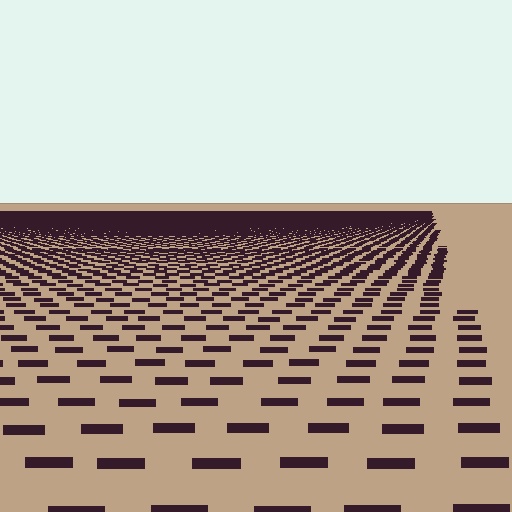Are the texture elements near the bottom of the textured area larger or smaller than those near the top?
Larger. Near the bottom, elements are closer to the viewer and appear at a bigger on-screen size.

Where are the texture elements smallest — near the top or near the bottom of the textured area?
Near the top.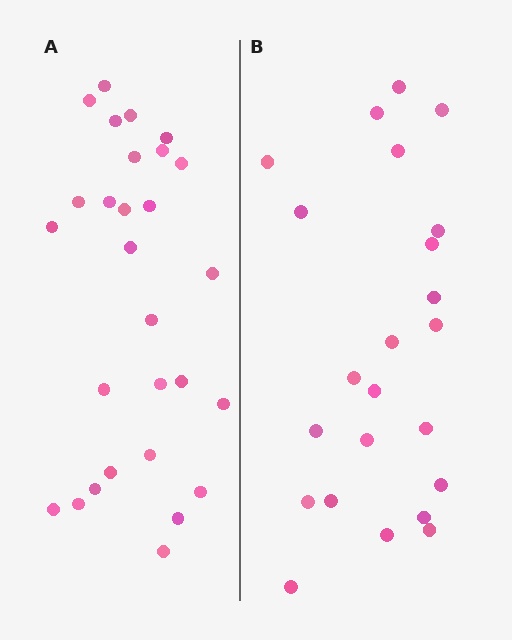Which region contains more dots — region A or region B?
Region A (the left region) has more dots.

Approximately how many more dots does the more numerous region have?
Region A has about 5 more dots than region B.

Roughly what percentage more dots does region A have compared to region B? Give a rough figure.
About 20% more.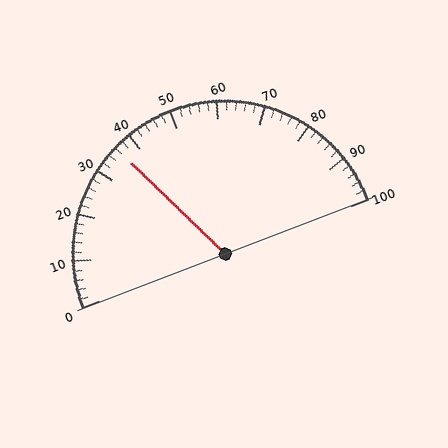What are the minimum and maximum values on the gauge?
The gauge ranges from 0 to 100.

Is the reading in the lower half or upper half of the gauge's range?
The reading is in the lower half of the range (0 to 100).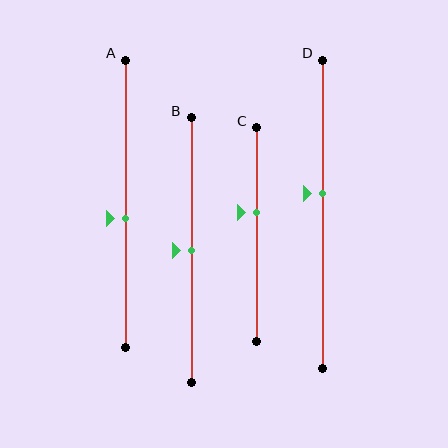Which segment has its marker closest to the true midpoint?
Segment B has its marker closest to the true midpoint.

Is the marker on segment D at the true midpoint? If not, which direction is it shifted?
No, the marker on segment D is shifted upward by about 7% of the segment length.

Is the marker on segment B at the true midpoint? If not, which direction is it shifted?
Yes, the marker on segment B is at the true midpoint.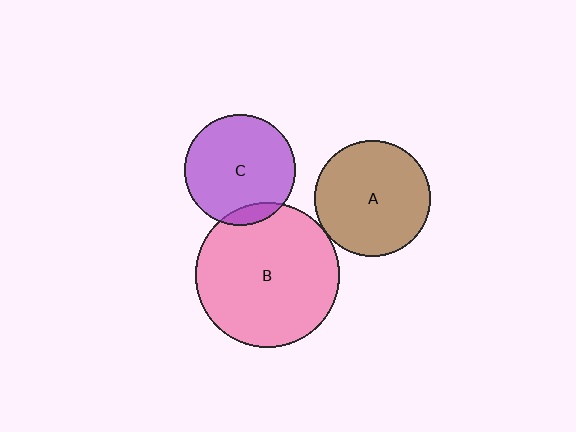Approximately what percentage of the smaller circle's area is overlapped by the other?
Approximately 10%.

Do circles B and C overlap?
Yes.